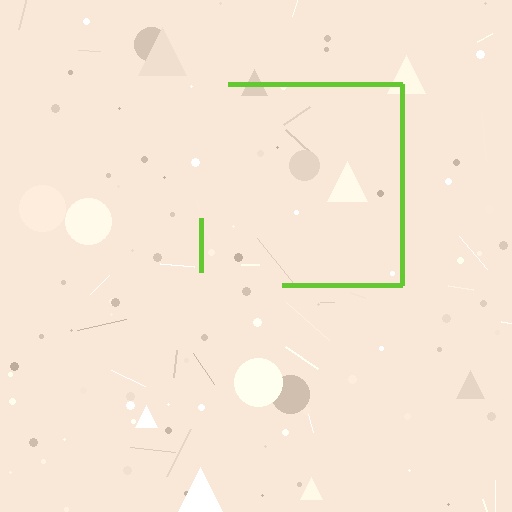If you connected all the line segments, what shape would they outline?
They would outline a square.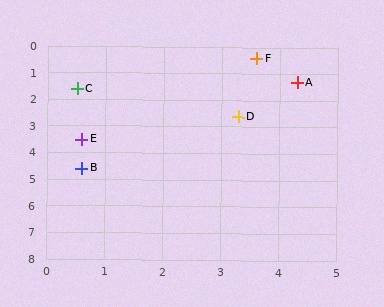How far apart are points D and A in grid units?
Points D and A are about 1.6 grid units apart.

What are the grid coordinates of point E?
Point E is at approximately (0.6, 3.5).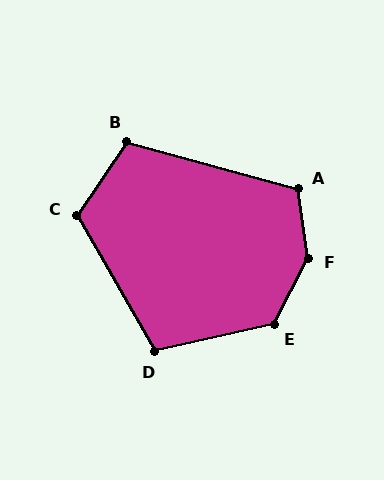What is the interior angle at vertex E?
Approximately 130 degrees (obtuse).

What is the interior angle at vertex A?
Approximately 114 degrees (obtuse).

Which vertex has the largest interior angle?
F, at approximately 144 degrees.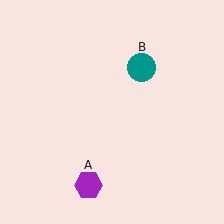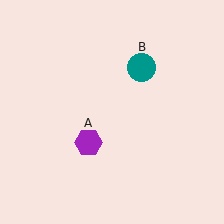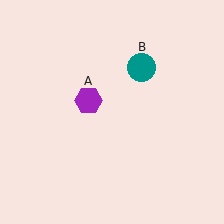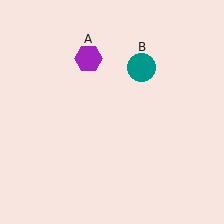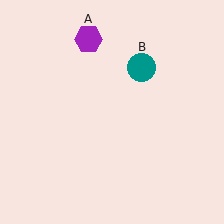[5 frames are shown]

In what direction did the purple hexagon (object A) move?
The purple hexagon (object A) moved up.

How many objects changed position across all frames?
1 object changed position: purple hexagon (object A).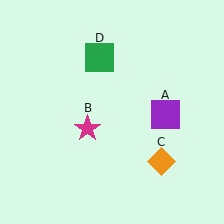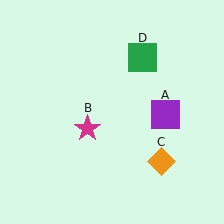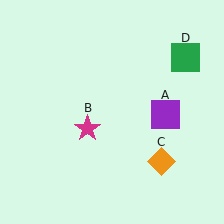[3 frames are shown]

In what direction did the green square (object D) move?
The green square (object D) moved right.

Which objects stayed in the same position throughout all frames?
Purple square (object A) and magenta star (object B) and orange diamond (object C) remained stationary.